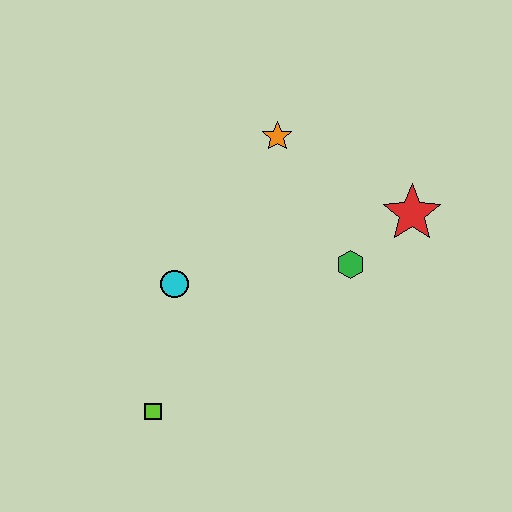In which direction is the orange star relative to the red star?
The orange star is to the left of the red star.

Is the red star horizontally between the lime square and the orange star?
No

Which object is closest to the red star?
The green hexagon is closest to the red star.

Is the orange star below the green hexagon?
No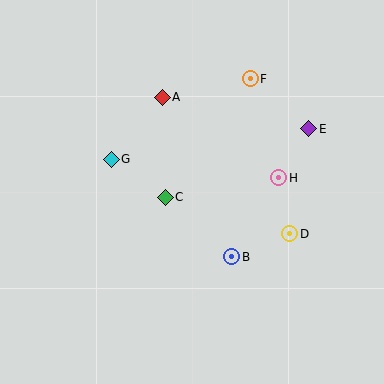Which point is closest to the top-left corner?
Point A is closest to the top-left corner.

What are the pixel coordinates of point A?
Point A is at (162, 97).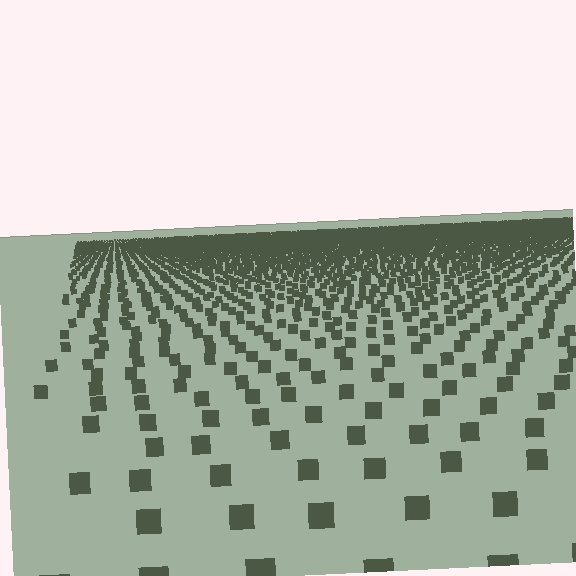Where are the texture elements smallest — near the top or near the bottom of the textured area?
Near the top.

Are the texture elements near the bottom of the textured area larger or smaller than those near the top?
Larger. Near the bottom, elements are closer to the viewer and appear at a bigger on-screen size.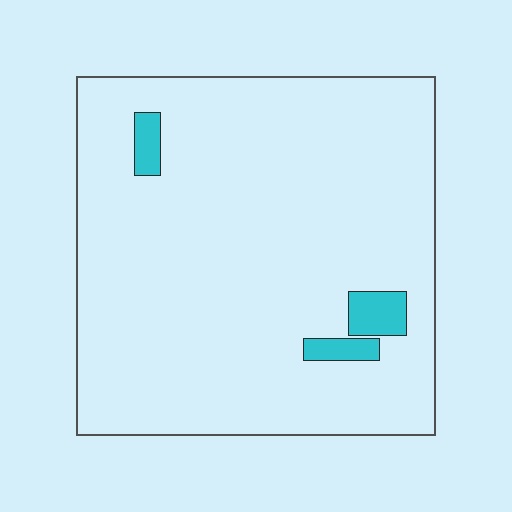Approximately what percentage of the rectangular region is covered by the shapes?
Approximately 5%.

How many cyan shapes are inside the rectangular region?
3.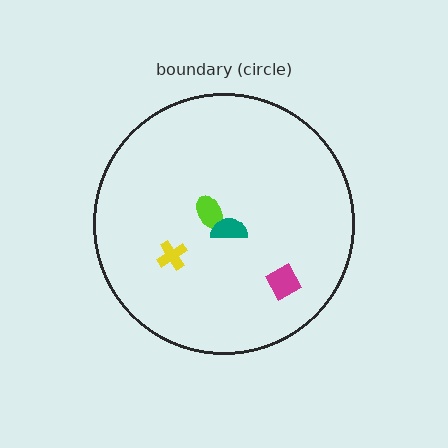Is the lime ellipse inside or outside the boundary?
Inside.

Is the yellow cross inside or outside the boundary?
Inside.